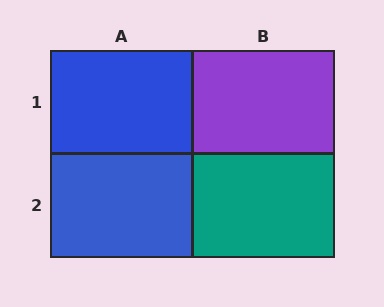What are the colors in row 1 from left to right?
Blue, purple.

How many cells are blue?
2 cells are blue.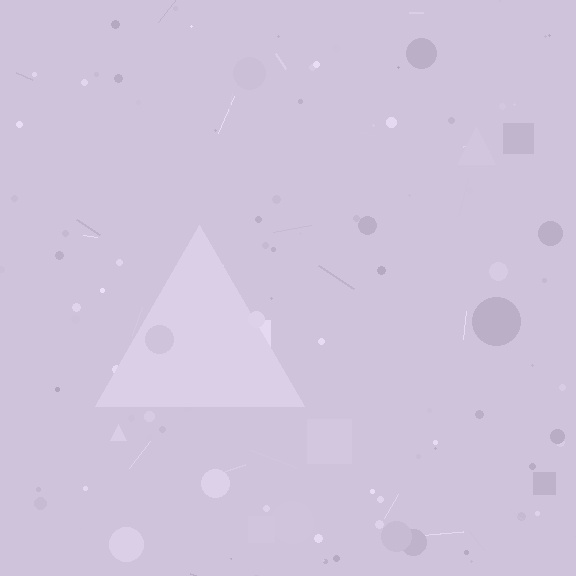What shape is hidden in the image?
A triangle is hidden in the image.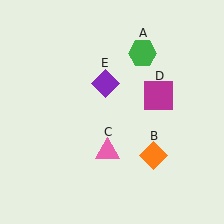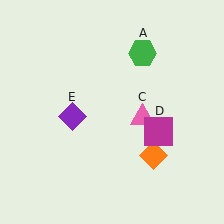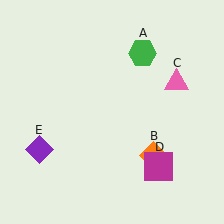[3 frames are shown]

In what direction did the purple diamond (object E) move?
The purple diamond (object E) moved down and to the left.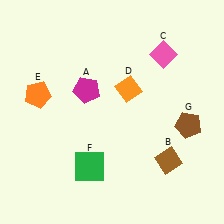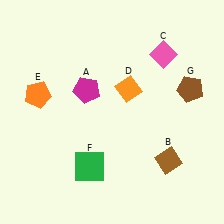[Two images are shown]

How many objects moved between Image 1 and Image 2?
1 object moved between the two images.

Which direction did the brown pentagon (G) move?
The brown pentagon (G) moved up.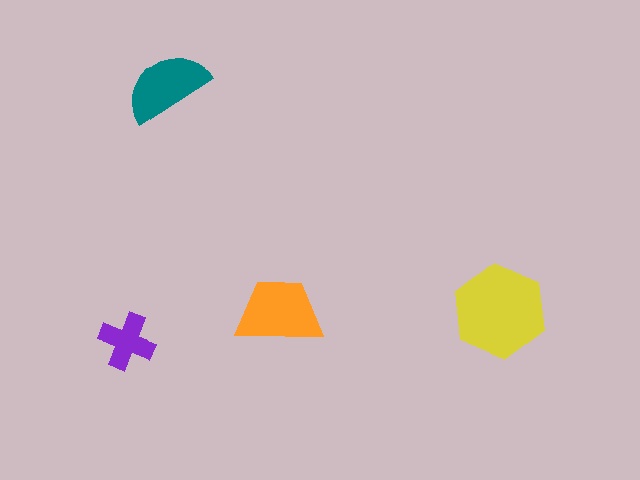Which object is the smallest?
The purple cross.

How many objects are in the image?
There are 4 objects in the image.